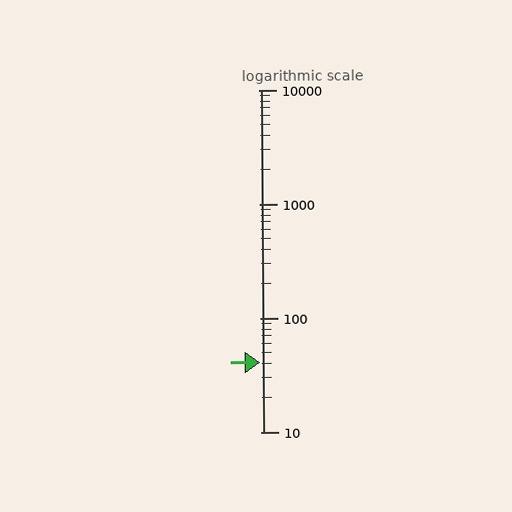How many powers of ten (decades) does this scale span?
The scale spans 3 decades, from 10 to 10000.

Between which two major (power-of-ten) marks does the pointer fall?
The pointer is between 10 and 100.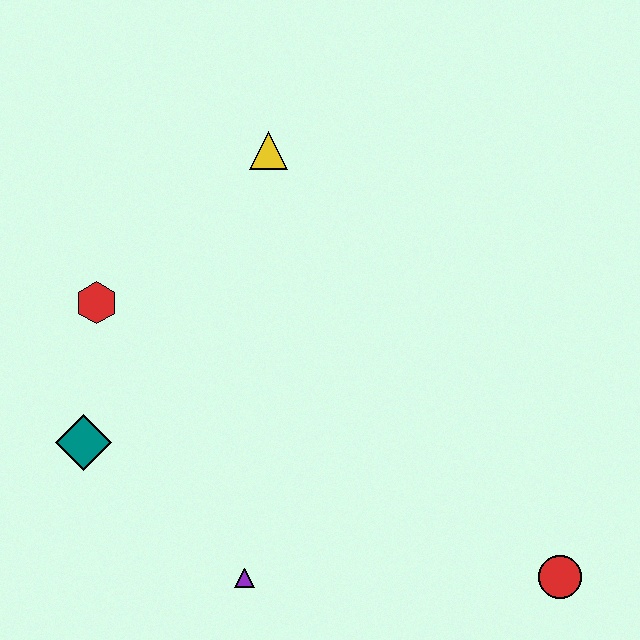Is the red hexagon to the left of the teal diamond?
No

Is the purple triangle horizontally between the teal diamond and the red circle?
Yes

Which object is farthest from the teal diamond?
The red circle is farthest from the teal diamond.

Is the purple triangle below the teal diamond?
Yes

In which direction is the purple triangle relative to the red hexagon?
The purple triangle is below the red hexagon.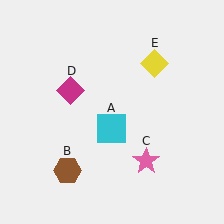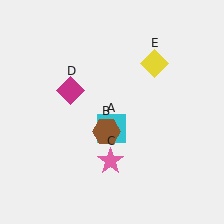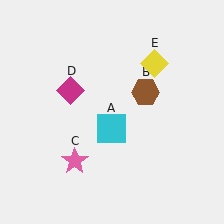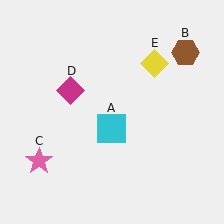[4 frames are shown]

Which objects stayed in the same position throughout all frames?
Cyan square (object A) and magenta diamond (object D) and yellow diamond (object E) remained stationary.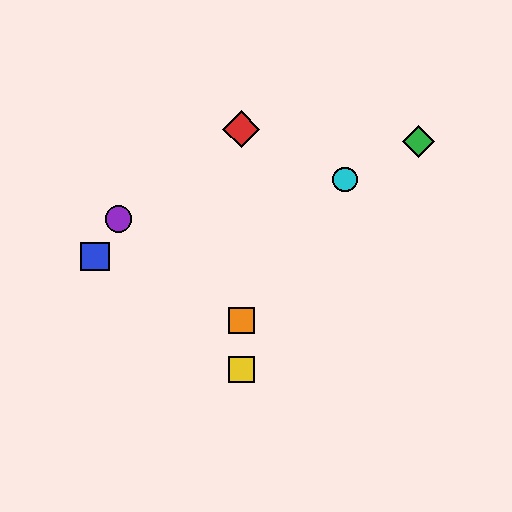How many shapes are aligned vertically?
3 shapes (the red diamond, the yellow square, the orange square) are aligned vertically.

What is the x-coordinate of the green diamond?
The green diamond is at x≈418.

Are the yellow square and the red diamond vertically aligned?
Yes, both are at x≈241.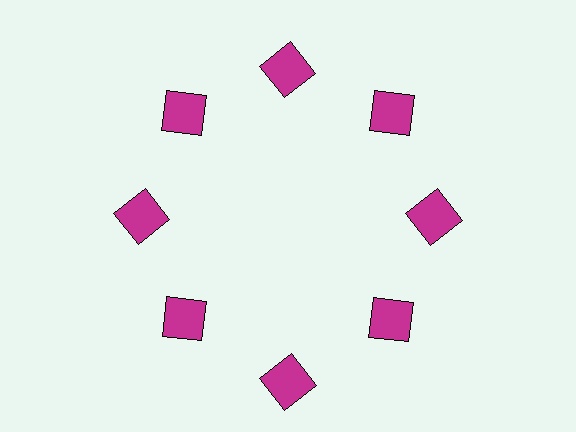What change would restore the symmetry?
The symmetry would be restored by moving it inward, back onto the ring so that all 8 squares sit at equal angles and equal distance from the center.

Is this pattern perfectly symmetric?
No. The 8 magenta squares are arranged in a ring, but one element near the 6 o'clock position is pushed outward from the center, breaking the 8-fold rotational symmetry.